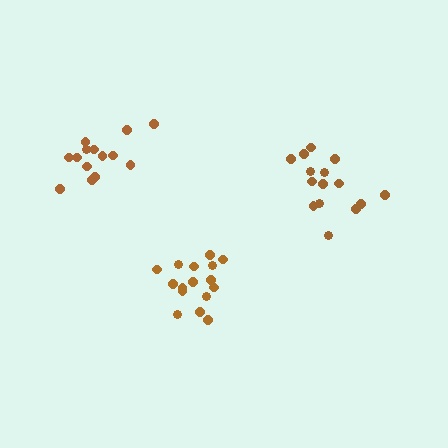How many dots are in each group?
Group 1: 16 dots, Group 2: 15 dots, Group 3: 14 dots (45 total).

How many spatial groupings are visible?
There are 3 spatial groupings.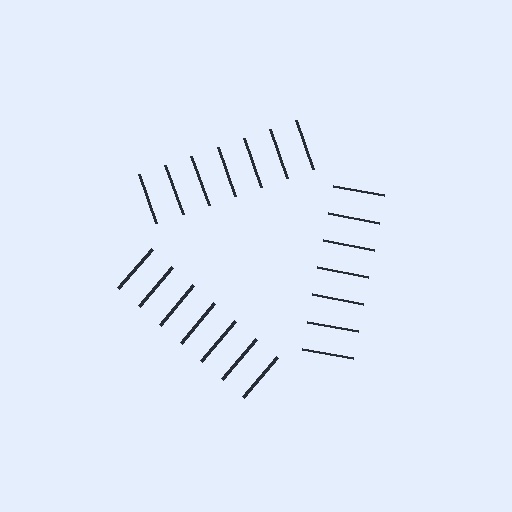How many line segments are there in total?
21 — 7 along each of the 3 edges.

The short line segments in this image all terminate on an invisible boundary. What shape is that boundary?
An illusory triangle — the line segments terminate on its edges but no continuous stroke is drawn.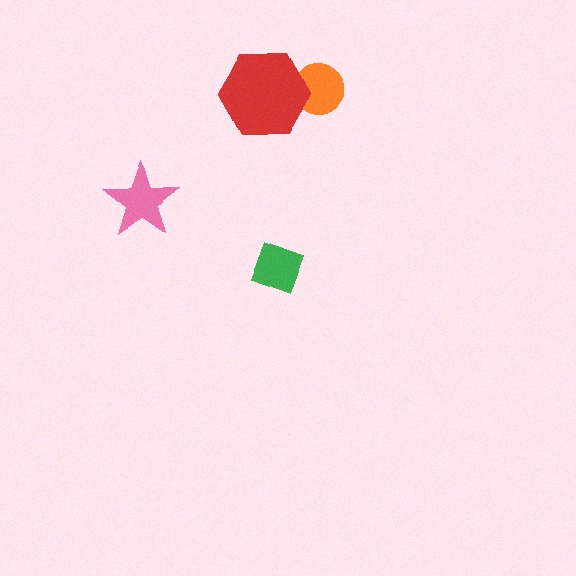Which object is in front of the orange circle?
The red hexagon is in front of the orange circle.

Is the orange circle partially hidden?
Yes, it is partially covered by another shape.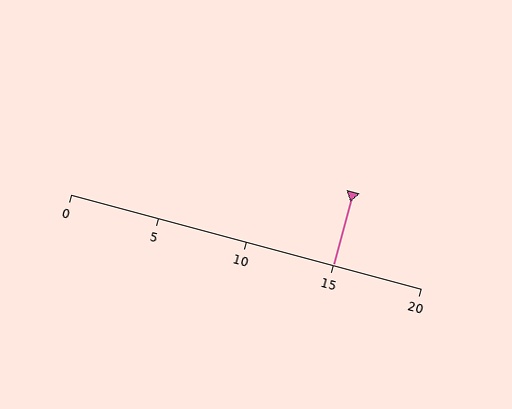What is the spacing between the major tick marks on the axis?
The major ticks are spaced 5 apart.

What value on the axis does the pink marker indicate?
The marker indicates approximately 15.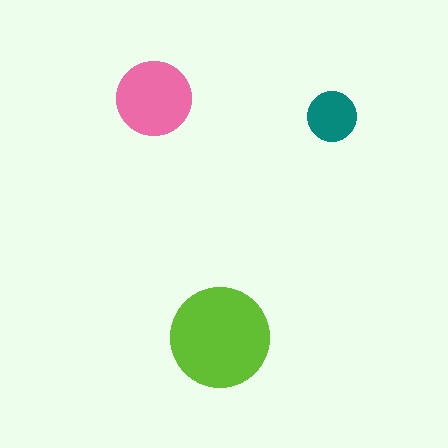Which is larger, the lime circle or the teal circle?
The lime one.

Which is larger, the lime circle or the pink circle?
The lime one.